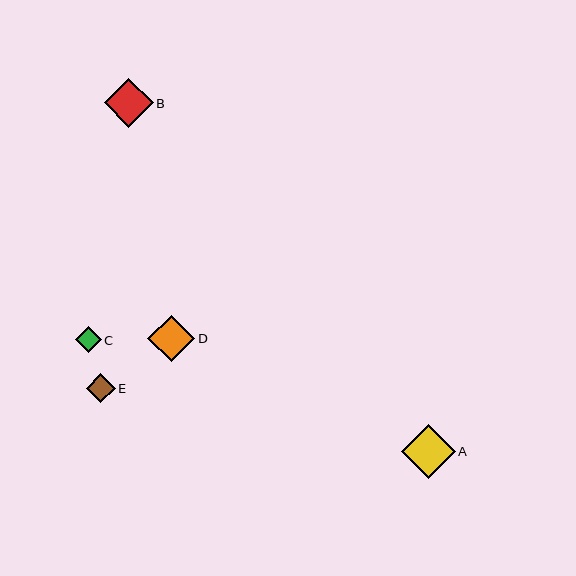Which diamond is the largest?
Diamond A is the largest with a size of approximately 54 pixels.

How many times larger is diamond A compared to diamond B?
Diamond A is approximately 1.1 times the size of diamond B.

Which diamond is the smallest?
Diamond C is the smallest with a size of approximately 26 pixels.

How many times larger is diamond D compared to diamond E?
Diamond D is approximately 1.6 times the size of diamond E.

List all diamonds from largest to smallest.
From largest to smallest: A, B, D, E, C.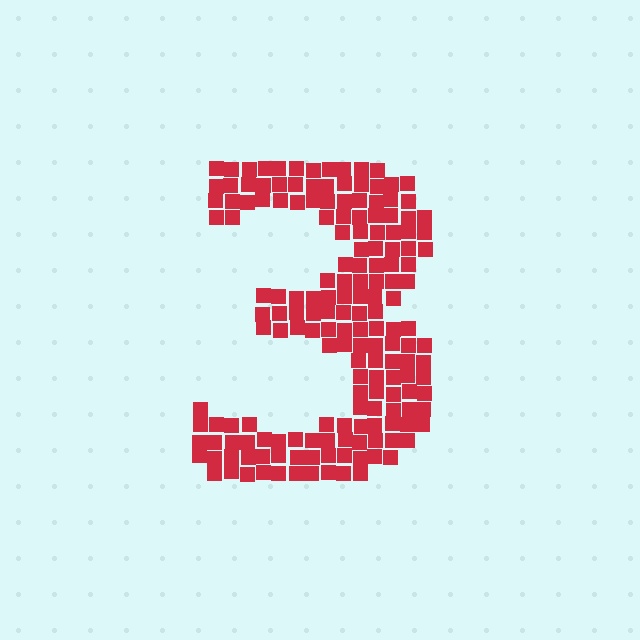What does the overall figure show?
The overall figure shows the digit 3.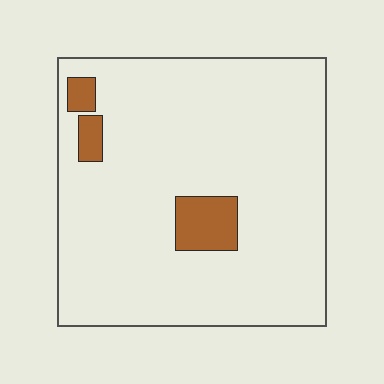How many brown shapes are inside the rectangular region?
3.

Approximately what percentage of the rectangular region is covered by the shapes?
Approximately 10%.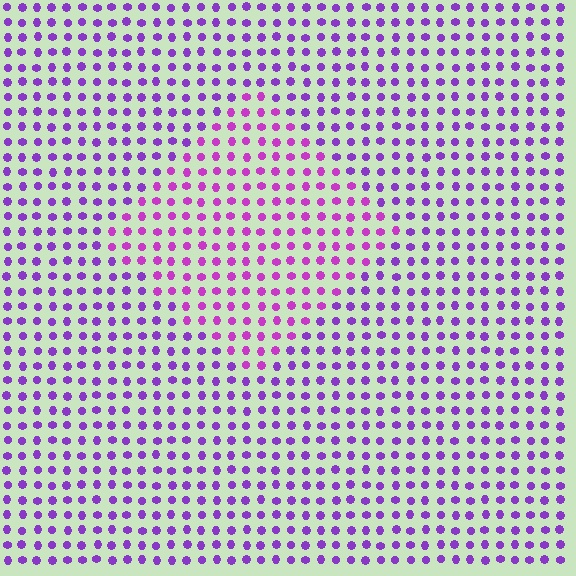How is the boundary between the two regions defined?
The boundary is defined purely by a slight shift in hue (about 26 degrees). Spacing, size, and orientation are identical on both sides.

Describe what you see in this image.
The image is filled with small purple elements in a uniform arrangement. A diamond-shaped region is visible where the elements are tinted to a slightly different hue, forming a subtle color boundary.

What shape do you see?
I see a diamond.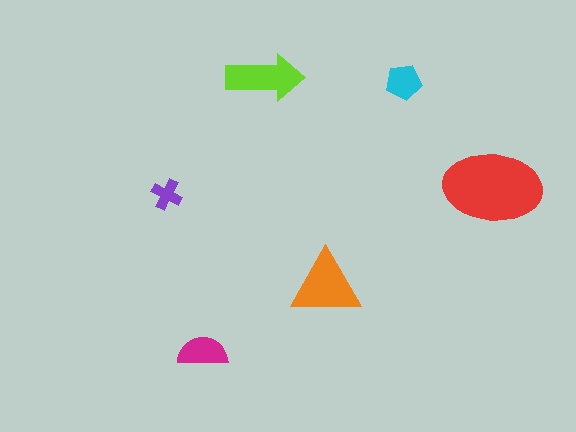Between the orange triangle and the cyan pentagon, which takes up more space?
The orange triangle.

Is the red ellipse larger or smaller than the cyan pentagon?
Larger.